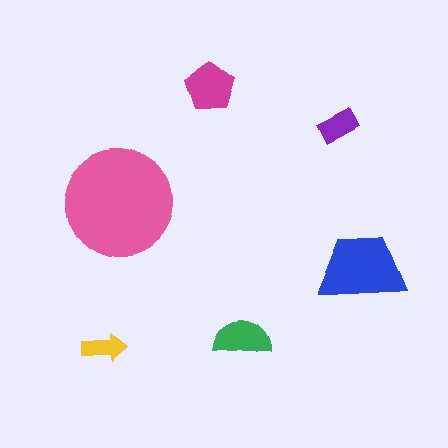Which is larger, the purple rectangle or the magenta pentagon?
The magenta pentagon.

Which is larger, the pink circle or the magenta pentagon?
The pink circle.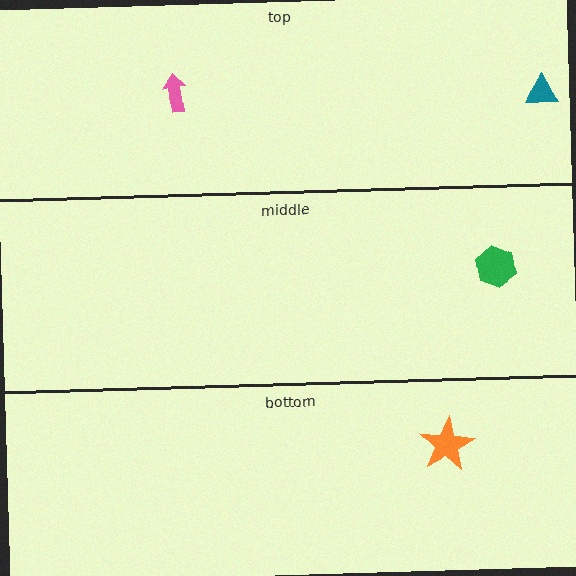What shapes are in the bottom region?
The orange star.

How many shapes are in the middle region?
1.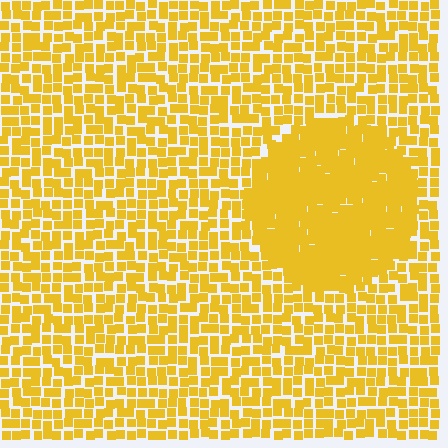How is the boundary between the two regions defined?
The boundary is defined by a change in element density (approximately 1.8x ratio). All elements are the same color, size, and shape.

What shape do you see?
I see a circle.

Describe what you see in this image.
The image contains small yellow elements arranged at two different densities. A circle-shaped region is visible where the elements are more densely packed than the surrounding area.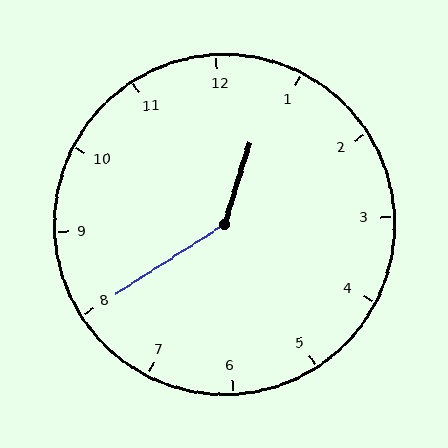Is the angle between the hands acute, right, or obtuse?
It is obtuse.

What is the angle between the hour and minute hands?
Approximately 140 degrees.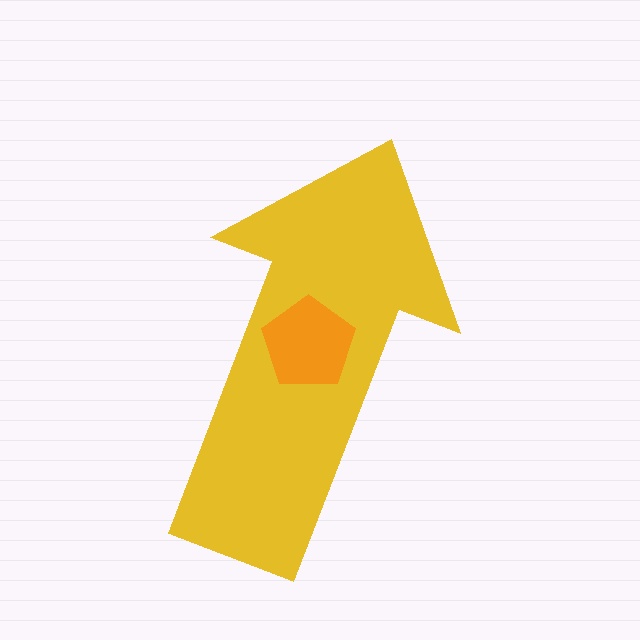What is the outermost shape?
The yellow arrow.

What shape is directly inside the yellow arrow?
The orange pentagon.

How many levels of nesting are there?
2.